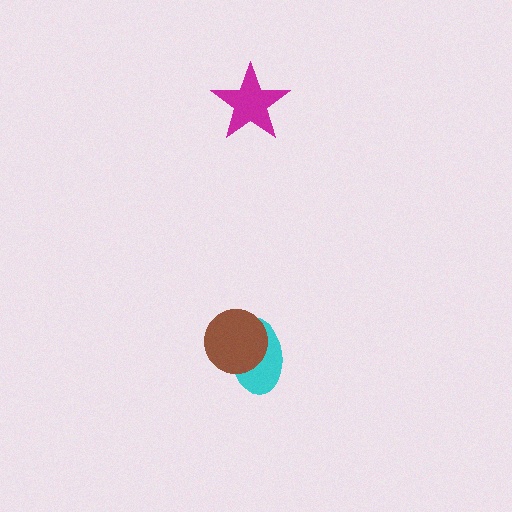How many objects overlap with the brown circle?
1 object overlaps with the brown circle.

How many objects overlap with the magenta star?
0 objects overlap with the magenta star.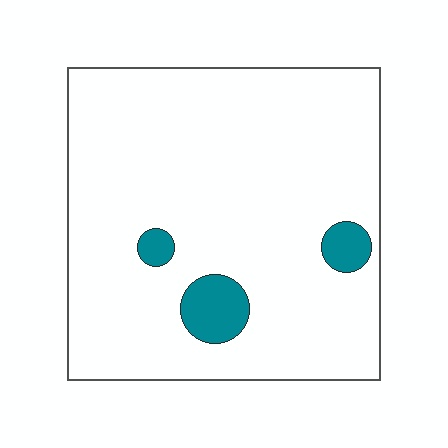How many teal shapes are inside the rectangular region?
3.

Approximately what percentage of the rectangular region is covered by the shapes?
Approximately 5%.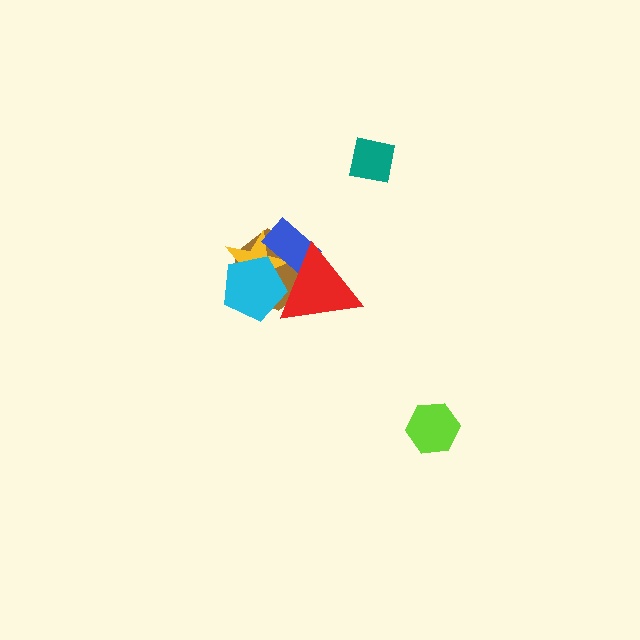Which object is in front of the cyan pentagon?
The red triangle is in front of the cyan pentagon.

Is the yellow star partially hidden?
Yes, it is partially covered by another shape.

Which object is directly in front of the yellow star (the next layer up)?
The cyan pentagon is directly in front of the yellow star.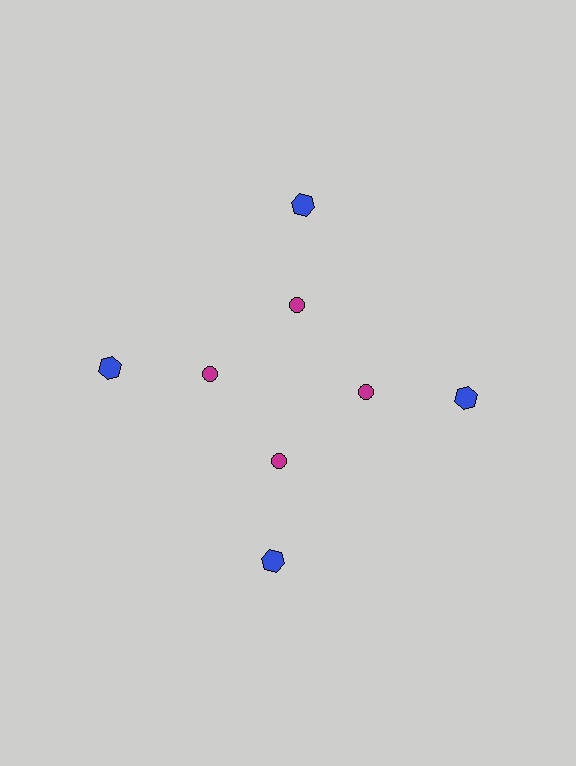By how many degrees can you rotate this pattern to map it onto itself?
The pattern maps onto itself every 90 degrees of rotation.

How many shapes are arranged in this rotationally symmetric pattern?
There are 8 shapes, arranged in 4 groups of 2.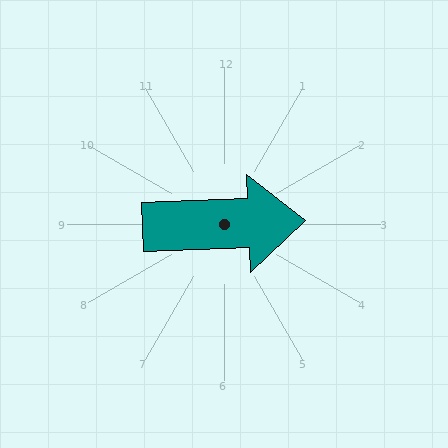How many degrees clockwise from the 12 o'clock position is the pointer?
Approximately 88 degrees.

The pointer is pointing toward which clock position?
Roughly 3 o'clock.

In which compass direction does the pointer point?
East.